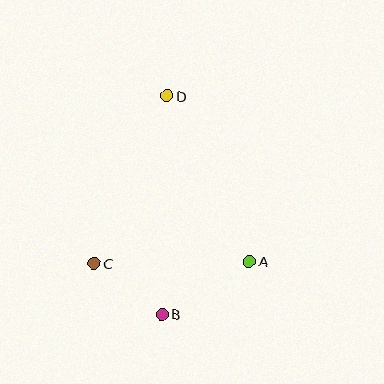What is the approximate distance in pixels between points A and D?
The distance between A and D is approximately 185 pixels.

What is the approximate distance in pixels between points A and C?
The distance between A and C is approximately 155 pixels.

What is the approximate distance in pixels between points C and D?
The distance between C and D is approximately 183 pixels.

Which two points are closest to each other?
Points B and C are closest to each other.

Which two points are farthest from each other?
Points B and D are farthest from each other.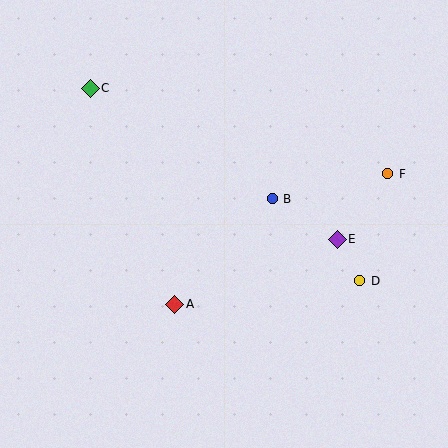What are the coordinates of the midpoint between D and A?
The midpoint between D and A is at (267, 292).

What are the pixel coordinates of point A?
Point A is at (175, 304).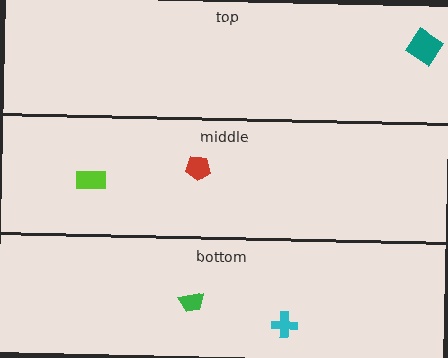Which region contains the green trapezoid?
The bottom region.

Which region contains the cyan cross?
The bottom region.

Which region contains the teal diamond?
The top region.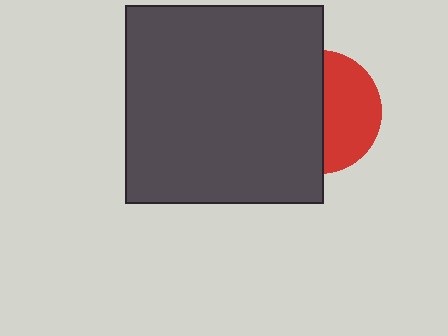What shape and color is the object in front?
The object in front is a dark gray square.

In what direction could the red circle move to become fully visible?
The red circle could move right. That would shift it out from behind the dark gray square entirely.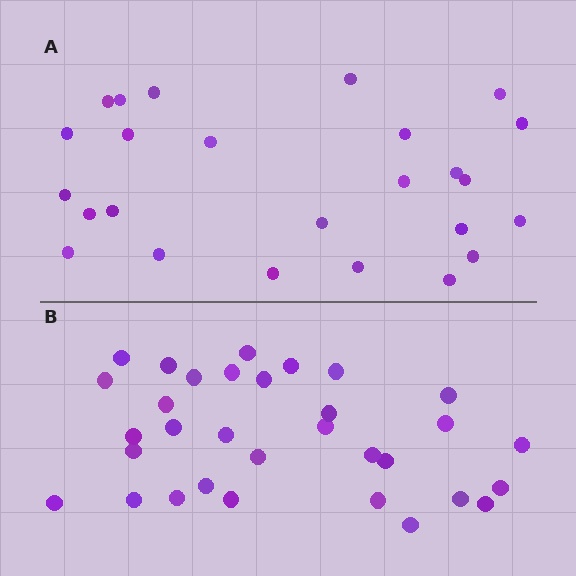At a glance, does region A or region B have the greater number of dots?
Region B (the bottom region) has more dots.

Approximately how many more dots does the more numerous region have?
Region B has roughly 8 or so more dots than region A.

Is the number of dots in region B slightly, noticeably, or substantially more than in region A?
Region B has noticeably more, but not dramatically so. The ratio is roughly 1.3 to 1.